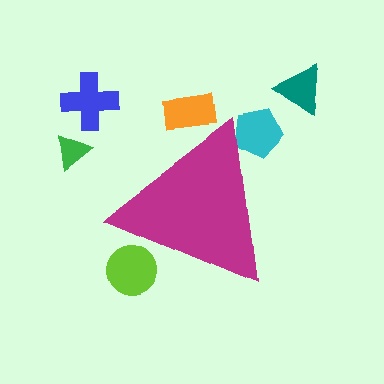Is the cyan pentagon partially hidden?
Yes, the cyan pentagon is partially hidden behind the magenta triangle.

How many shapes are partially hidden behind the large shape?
3 shapes are partially hidden.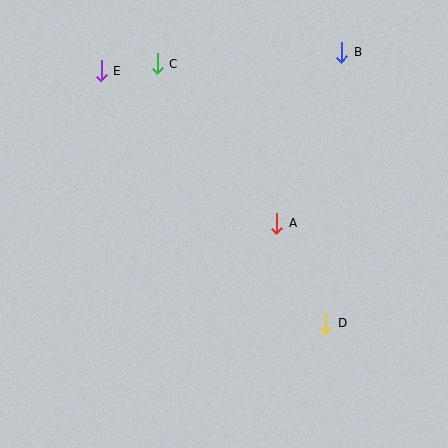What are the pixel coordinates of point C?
Point C is at (157, 64).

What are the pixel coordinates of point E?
Point E is at (101, 71).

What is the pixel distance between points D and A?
The distance between D and A is 111 pixels.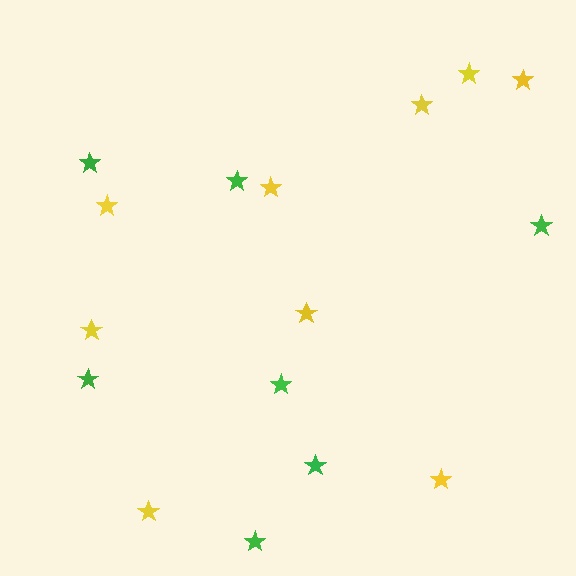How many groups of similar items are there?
There are 2 groups: one group of yellow stars (9) and one group of green stars (7).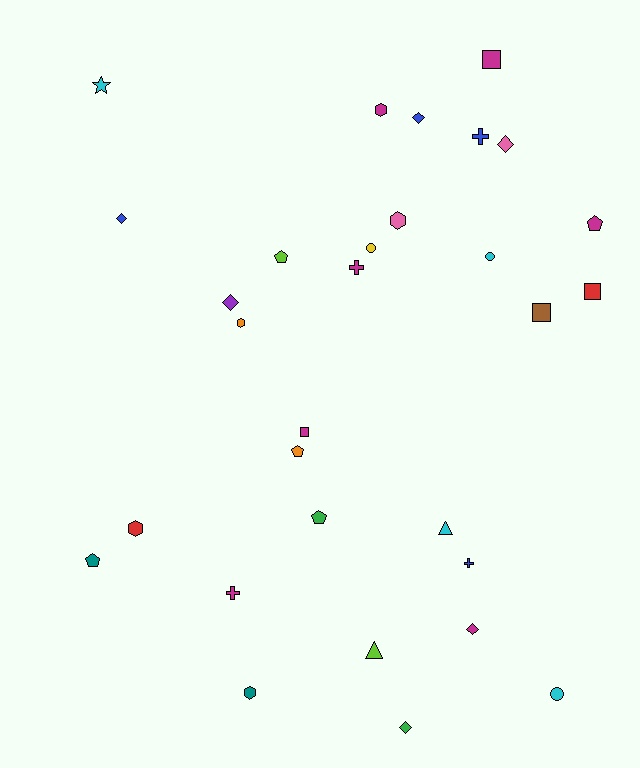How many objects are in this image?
There are 30 objects.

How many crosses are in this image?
There are 4 crosses.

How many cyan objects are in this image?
There are 4 cyan objects.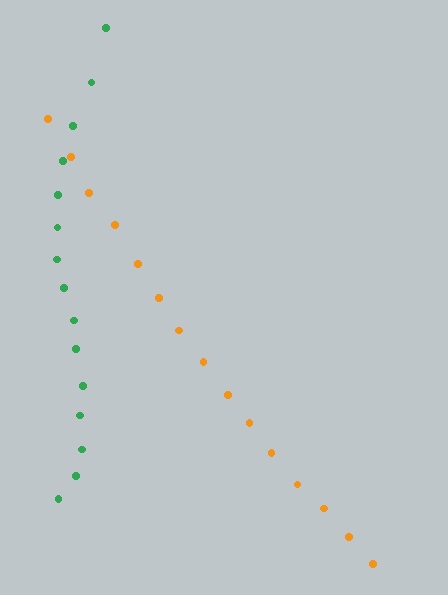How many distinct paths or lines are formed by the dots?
There are 2 distinct paths.